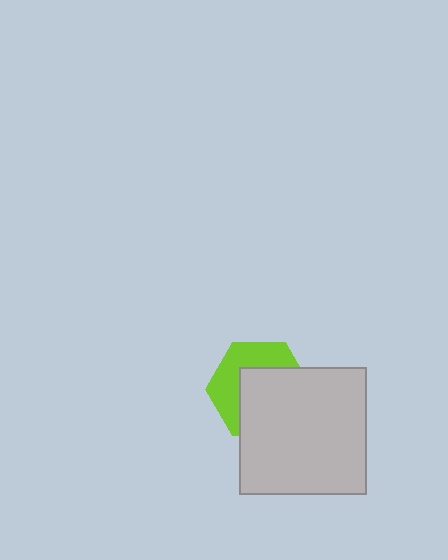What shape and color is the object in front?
The object in front is a light gray square.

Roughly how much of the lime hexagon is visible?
A small part of it is visible (roughly 44%).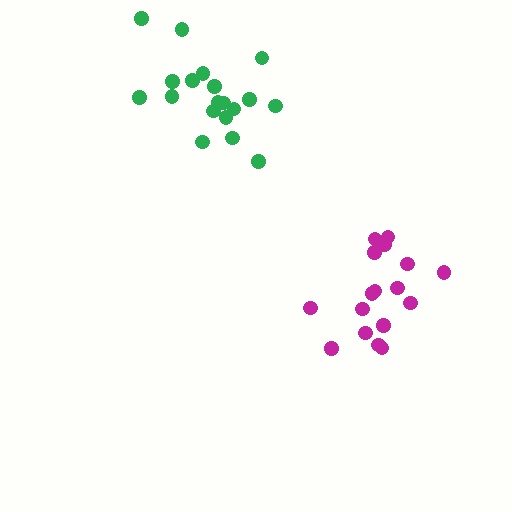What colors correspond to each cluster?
The clusters are colored: green, magenta.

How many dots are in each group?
Group 1: 19 dots, Group 2: 17 dots (36 total).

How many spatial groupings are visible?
There are 2 spatial groupings.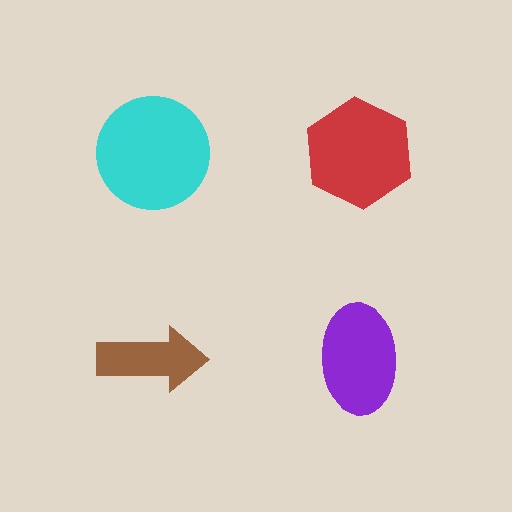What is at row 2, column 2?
A purple ellipse.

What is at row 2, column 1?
A brown arrow.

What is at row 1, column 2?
A red hexagon.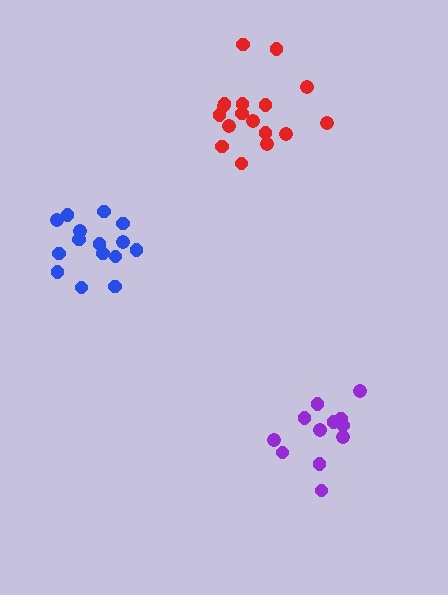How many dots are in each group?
Group 1: 12 dots, Group 2: 17 dots, Group 3: 15 dots (44 total).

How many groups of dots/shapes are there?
There are 3 groups.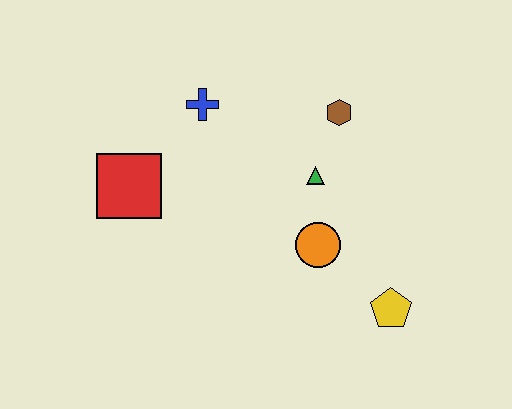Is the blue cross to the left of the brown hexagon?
Yes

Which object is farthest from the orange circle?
The red square is farthest from the orange circle.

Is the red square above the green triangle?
No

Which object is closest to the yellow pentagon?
The orange circle is closest to the yellow pentagon.